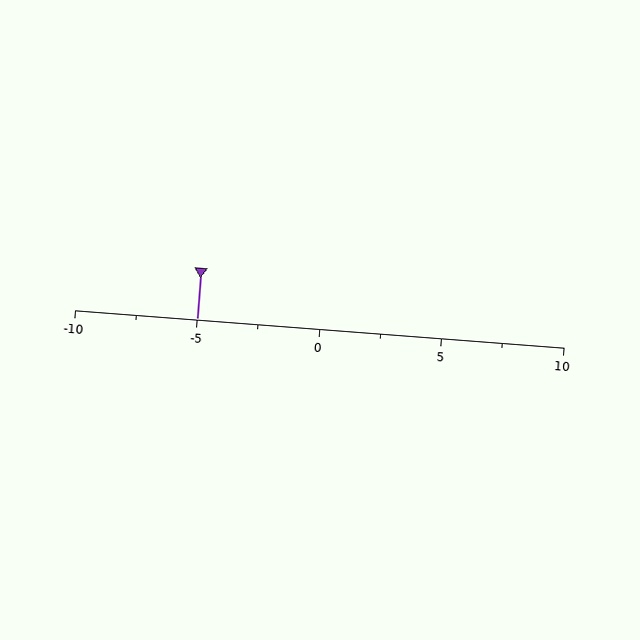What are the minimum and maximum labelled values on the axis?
The axis runs from -10 to 10.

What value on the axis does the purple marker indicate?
The marker indicates approximately -5.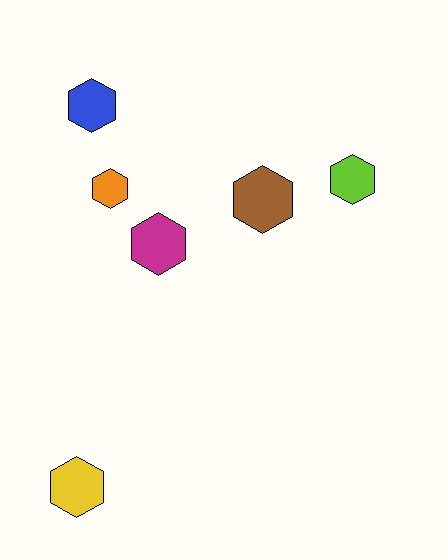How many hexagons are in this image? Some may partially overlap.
There are 6 hexagons.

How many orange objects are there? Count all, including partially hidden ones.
There is 1 orange object.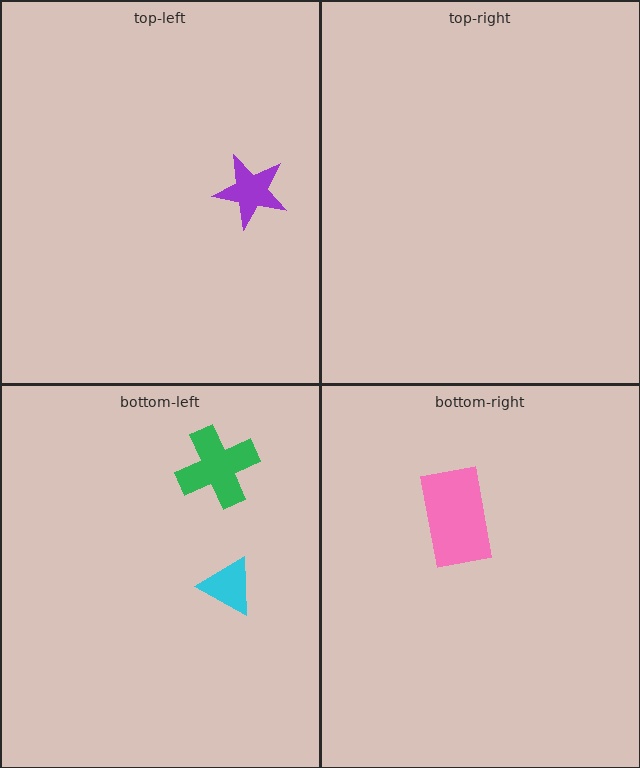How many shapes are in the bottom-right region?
1.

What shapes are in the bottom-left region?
The green cross, the cyan triangle.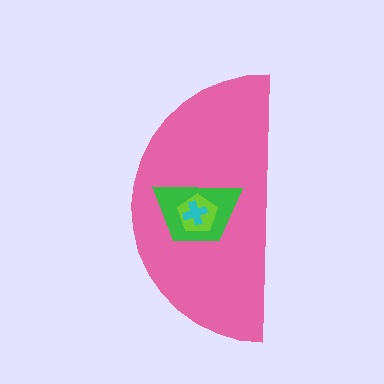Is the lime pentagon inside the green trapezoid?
Yes.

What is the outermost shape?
The pink semicircle.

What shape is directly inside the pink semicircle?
The green trapezoid.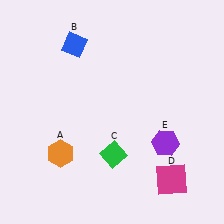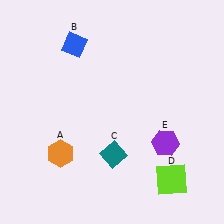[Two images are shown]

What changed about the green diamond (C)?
In Image 1, C is green. In Image 2, it changed to teal.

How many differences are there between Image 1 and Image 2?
There are 2 differences between the two images.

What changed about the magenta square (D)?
In Image 1, D is magenta. In Image 2, it changed to lime.